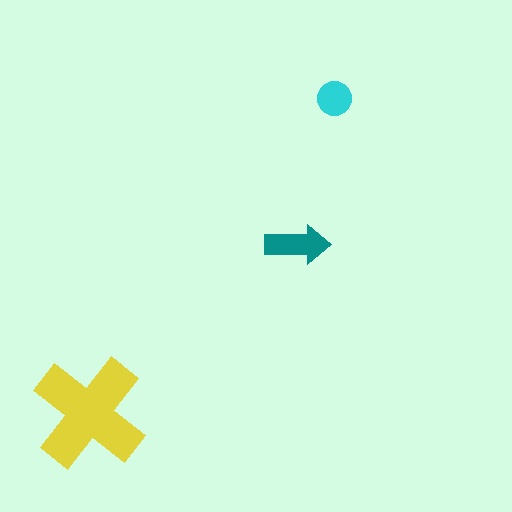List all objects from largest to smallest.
The yellow cross, the teal arrow, the cyan circle.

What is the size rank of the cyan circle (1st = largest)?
3rd.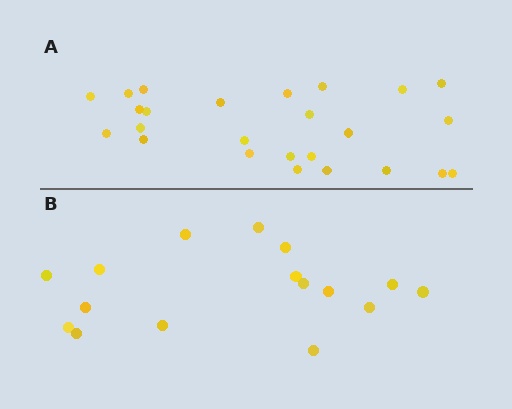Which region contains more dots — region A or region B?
Region A (the top region) has more dots.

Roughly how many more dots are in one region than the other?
Region A has roughly 8 or so more dots than region B.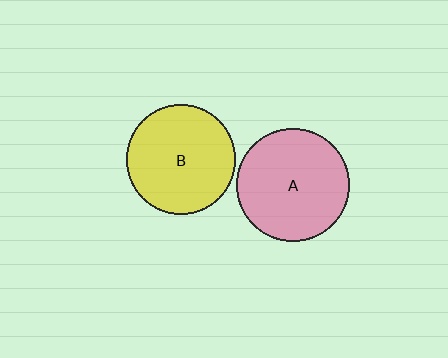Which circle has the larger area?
Circle A (pink).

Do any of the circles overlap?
No, none of the circles overlap.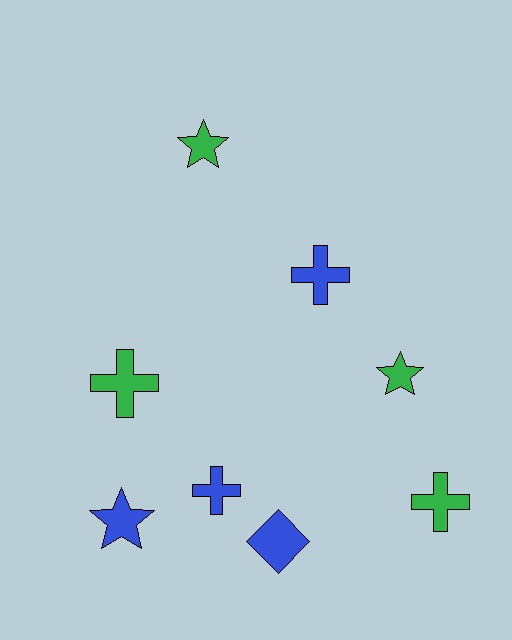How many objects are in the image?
There are 8 objects.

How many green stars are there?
There are 2 green stars.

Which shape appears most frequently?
Cross, with 4 objects.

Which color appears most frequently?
Green, with 4 objects.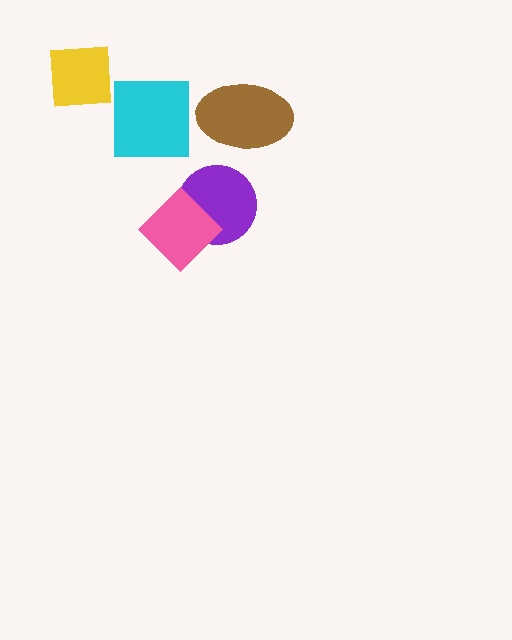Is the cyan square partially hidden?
No, no other shape covers it.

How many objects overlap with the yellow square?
0 objects overlap with the yellow square.